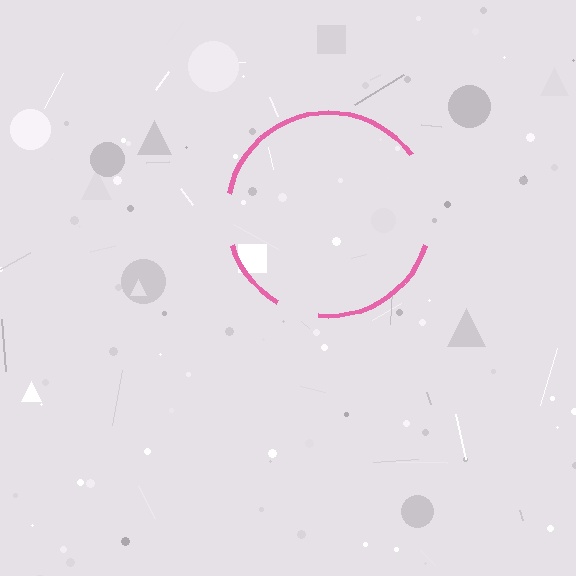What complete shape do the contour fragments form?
The contour fragments form a circle.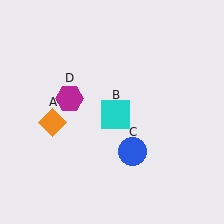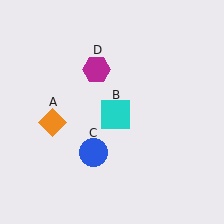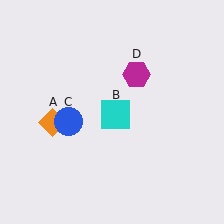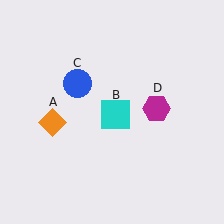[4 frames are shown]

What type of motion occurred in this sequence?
The blue circle (object C), magenta hexagon (object D) rotated clockwise around the center of the scene.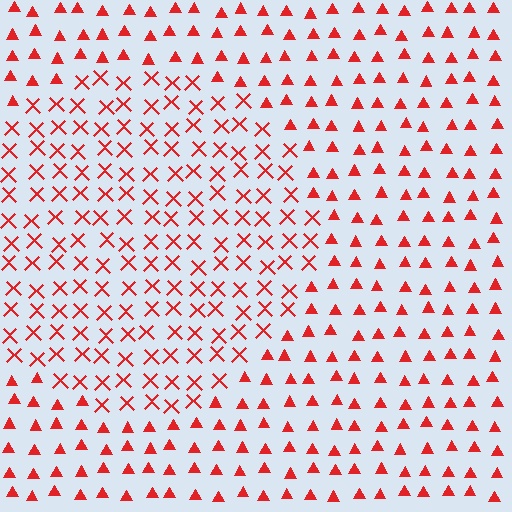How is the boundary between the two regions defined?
The boundary is defined by a change in element shape: X marks inside vs. triangles outside. All elements share the same color and spacing.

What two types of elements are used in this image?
The image uses X marks inside the circle region and triangles outside it.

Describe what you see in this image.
The image is filled with small red elements arranged in a uniform grid. A circle-shaped region contains X marks, while the surrounding area contains triangles. The boundary is defined purely by the change in element shape.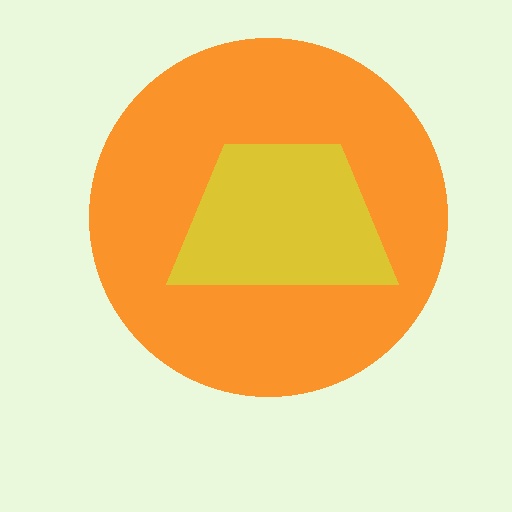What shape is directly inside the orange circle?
The yellow trapezoid.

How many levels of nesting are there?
2.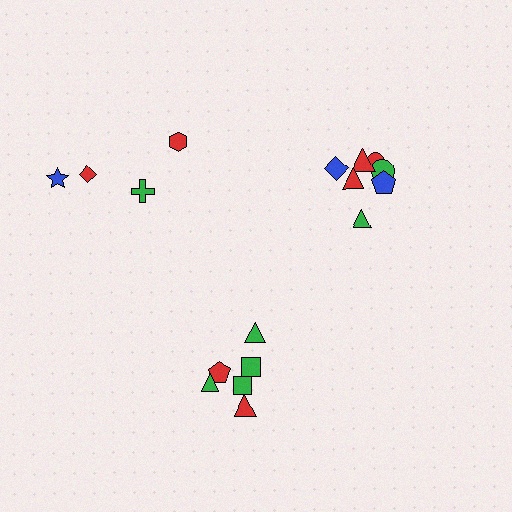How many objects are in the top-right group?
There are 7 objects.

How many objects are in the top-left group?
There are 4 objects.